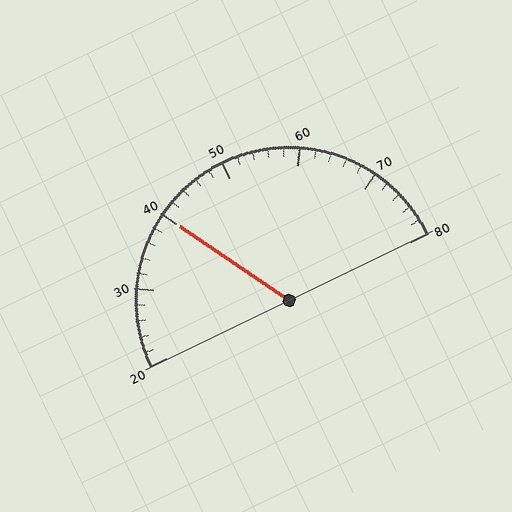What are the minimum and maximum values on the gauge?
The gauge ranges from 20 to 80.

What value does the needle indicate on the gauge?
The needle indicates approximately 40.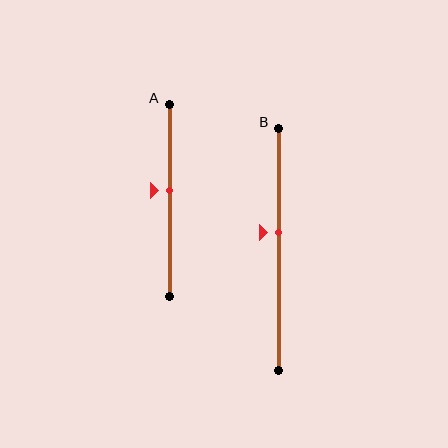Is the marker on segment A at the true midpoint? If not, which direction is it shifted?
No, the marker on segment A is shifted upward by about 5% of the segment length.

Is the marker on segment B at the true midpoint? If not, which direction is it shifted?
No, the marker on segment B is shifted upward by about 7% of the segment length.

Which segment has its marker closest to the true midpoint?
Segment A has its marker closest to the true midpoint.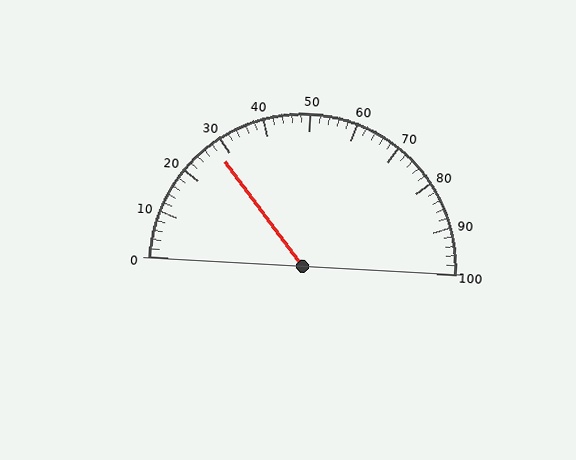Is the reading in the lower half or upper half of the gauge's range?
The reading is in the lower half of the range (0 to 100).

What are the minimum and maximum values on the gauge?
The gauge ranges from 0 to 100.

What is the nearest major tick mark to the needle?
The nearest major tick mark is 30.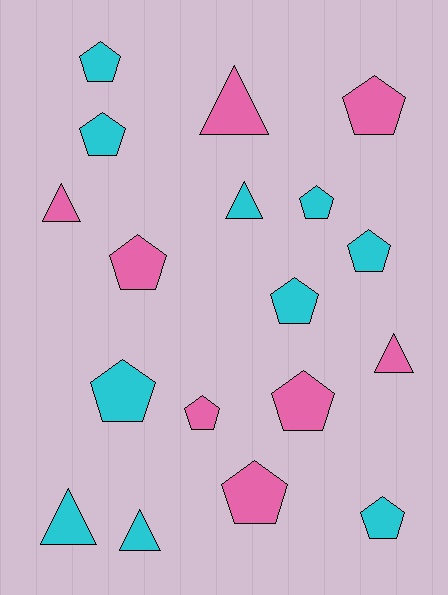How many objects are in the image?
There are 18 objects.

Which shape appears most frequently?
Pentagon, with 12 objects.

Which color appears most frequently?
Cyan, with 10 objects.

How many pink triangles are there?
There are 3 pink triangles.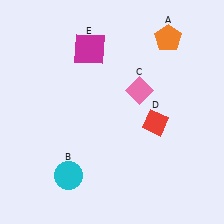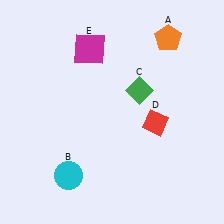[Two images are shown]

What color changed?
The diamond (C) changed from pink in Image 1 to green in Image 2.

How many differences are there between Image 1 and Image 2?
There is 1 difference between the two images.